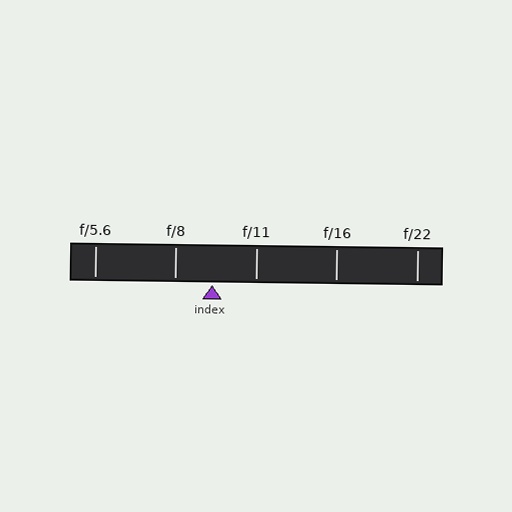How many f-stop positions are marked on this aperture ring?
There are 5 f-stop positions marked.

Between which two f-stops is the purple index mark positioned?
The index mark is between f/8 and f/11.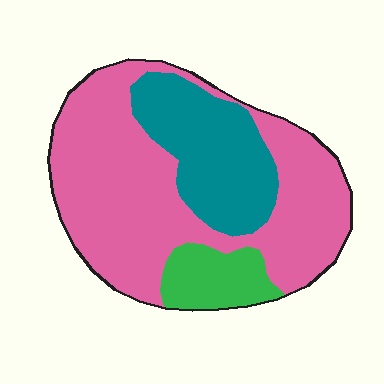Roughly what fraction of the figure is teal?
Teal takes up about one quarter (1/4) of the figure.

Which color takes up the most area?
Pink, at roughly 65%.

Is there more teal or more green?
Teal.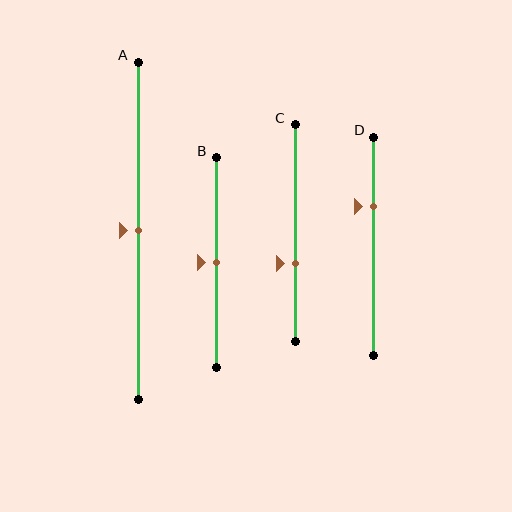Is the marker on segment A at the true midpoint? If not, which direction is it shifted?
Yes, the marker on segment A is at the true midpoint.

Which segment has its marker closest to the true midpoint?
Segment A has its marker closest to the true midpoint.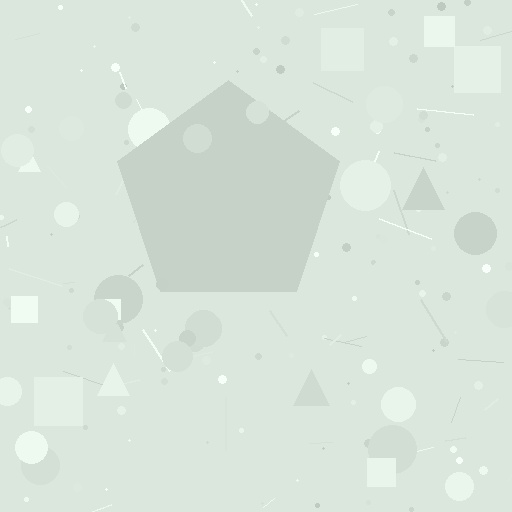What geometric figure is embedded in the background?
A pentagon is embedded in the background.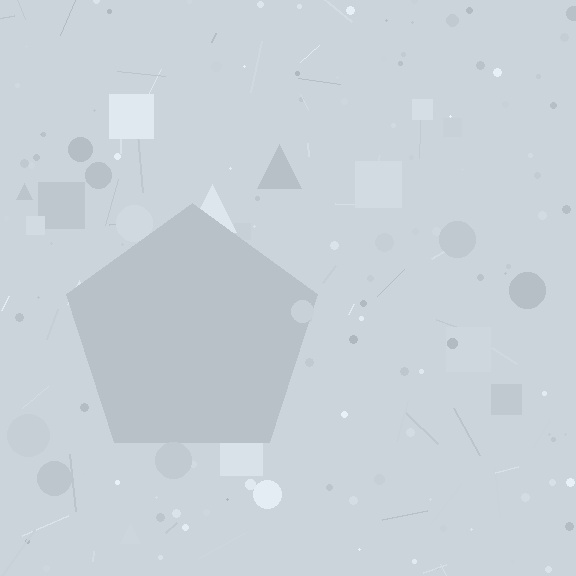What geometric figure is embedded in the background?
A pentagon is embedded in the background.